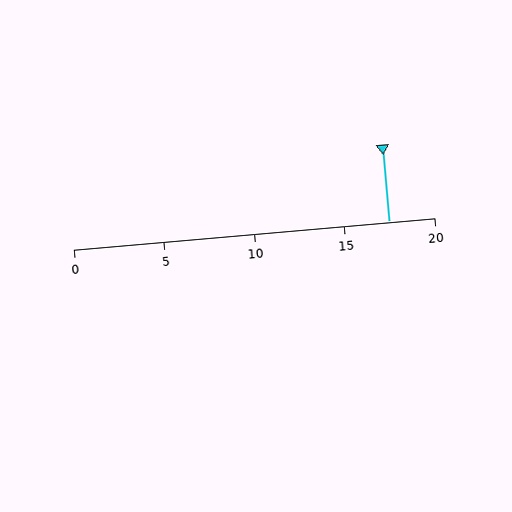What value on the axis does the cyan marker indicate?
The marker indicates approximately 17.5.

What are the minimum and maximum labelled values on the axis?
The axis runs from 0 to 20.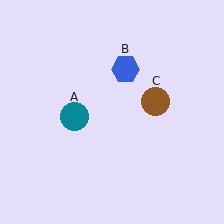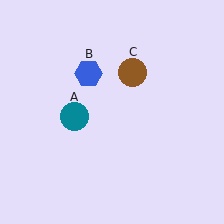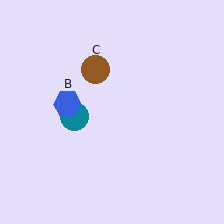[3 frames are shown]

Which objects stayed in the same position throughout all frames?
Teal circle (object A) remained stationary.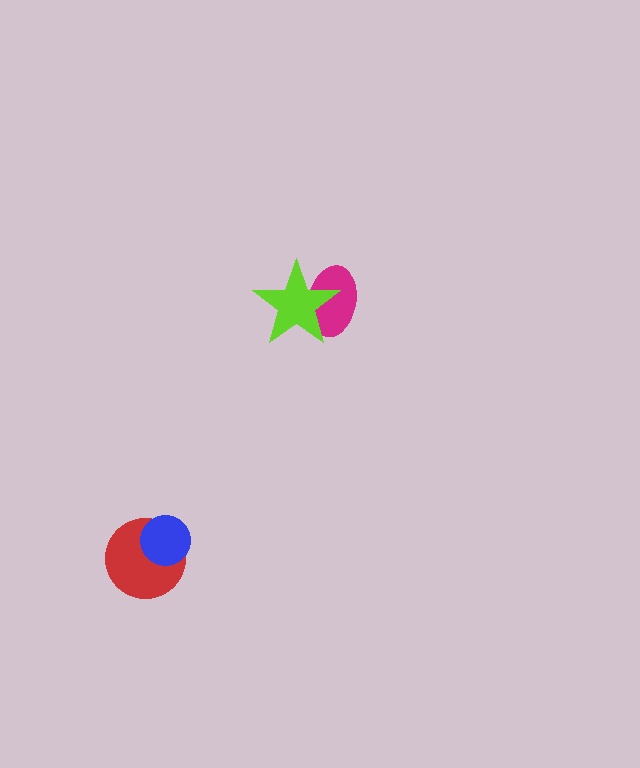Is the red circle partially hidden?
Yes, it is partially covered by another shape.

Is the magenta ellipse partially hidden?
Yes, it is partially covered by another shape.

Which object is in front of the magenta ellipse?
The lime star is in front of the magenta ellipse.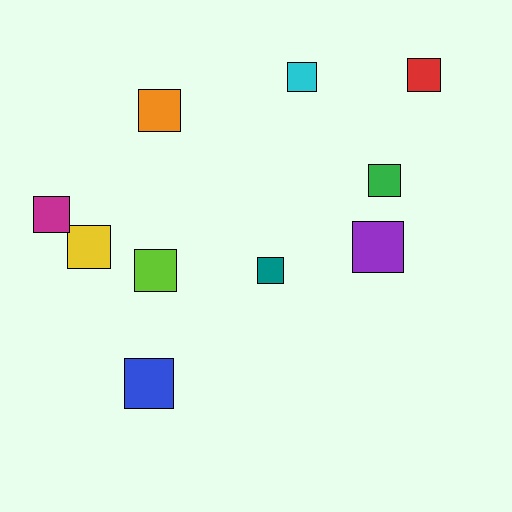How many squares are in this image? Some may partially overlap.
There are 10 squares.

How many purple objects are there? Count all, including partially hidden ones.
There is 1 purple object.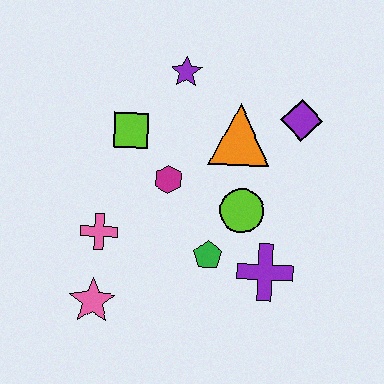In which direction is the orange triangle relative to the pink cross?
The orange triangle is to the right of the pink cross.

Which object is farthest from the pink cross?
The purple diamond is farthest from the pink cross.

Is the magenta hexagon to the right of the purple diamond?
No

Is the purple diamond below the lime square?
No